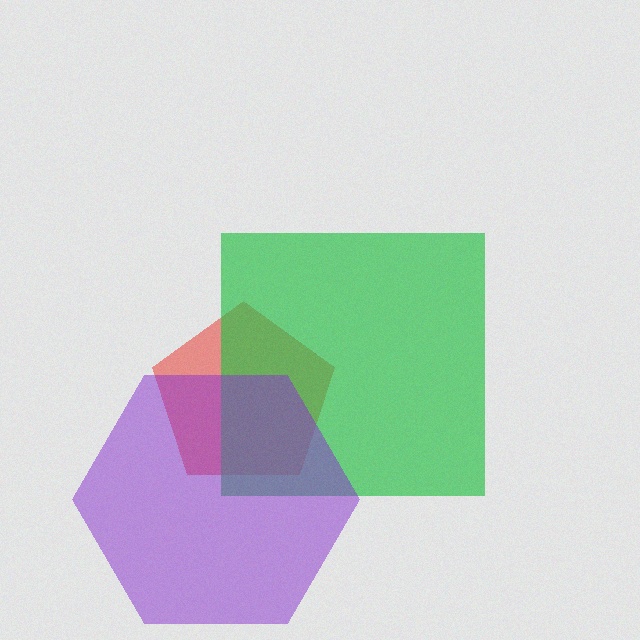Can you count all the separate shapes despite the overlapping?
Yes, there are 3 separate shapes.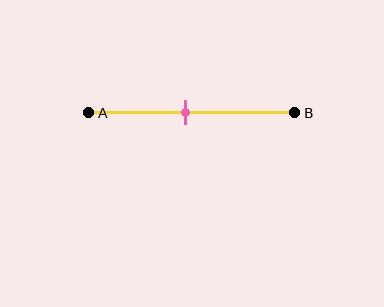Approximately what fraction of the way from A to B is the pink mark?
The pink mark is approximately 45% of the way from A to B.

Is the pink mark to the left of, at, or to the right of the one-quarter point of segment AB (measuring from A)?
The pink mark is to the right of the one-quarter point of segment AB.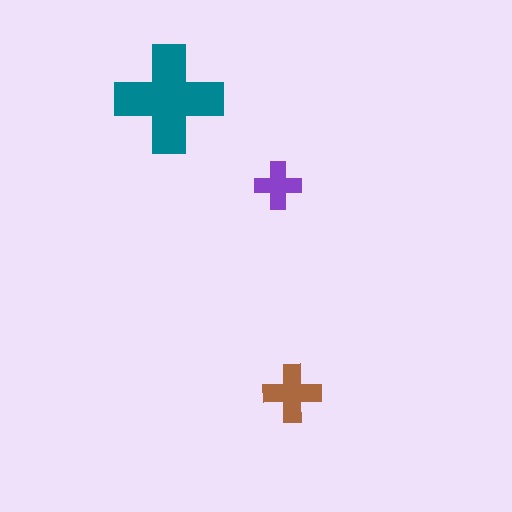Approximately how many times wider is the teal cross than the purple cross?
About 2.5 times wider.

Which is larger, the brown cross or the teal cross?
The teal one.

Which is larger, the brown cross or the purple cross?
The brown one.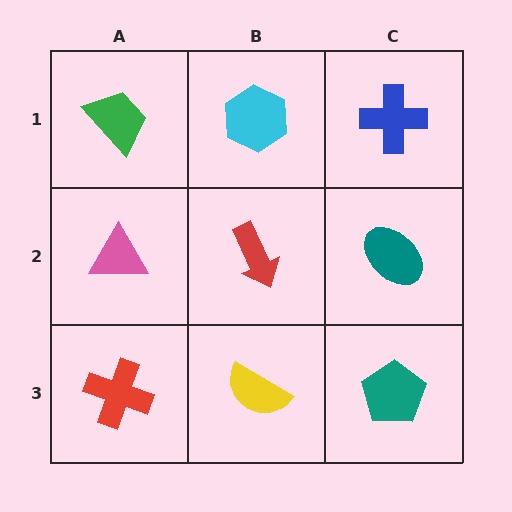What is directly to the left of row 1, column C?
A cyan hexagon.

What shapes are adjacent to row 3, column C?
A teal ellipse (row 2, column C), a yellow semicircle (row 3, column B).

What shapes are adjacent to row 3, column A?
A pink triangle (row 2, column A), a yellow semicircle (row 3, column B).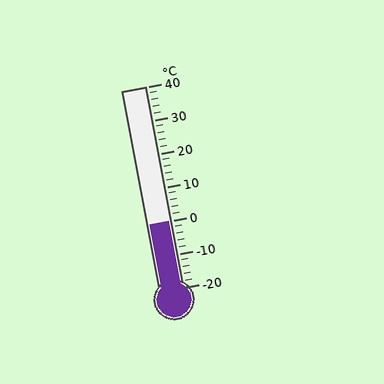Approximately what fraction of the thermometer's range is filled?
The thermometer is filled to approximately 35% of its range.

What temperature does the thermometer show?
The thermometer shows approximately 0°C.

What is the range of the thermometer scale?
The thermometer scale ranges from -20°C to 40°C.